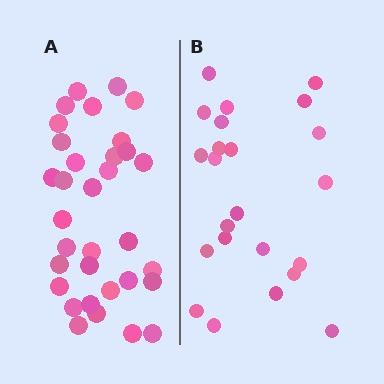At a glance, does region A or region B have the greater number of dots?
Region A (the left region) has more dots.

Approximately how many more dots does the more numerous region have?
Region A has roughly 10 or so more dots than region B.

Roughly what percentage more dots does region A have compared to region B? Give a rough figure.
About 45% more.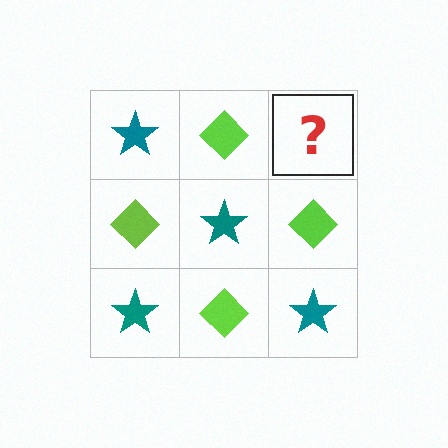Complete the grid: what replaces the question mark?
The question mark should be replaced with a teal star.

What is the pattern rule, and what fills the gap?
The rule is that it alternates teal star and lime diamond in a checkerboard pattern. The gap should be filled with a teal star.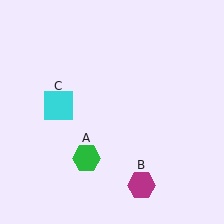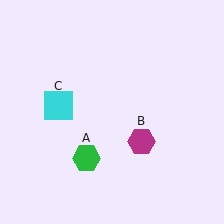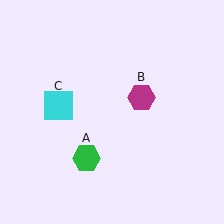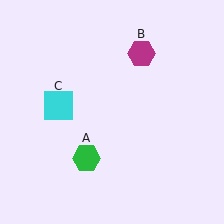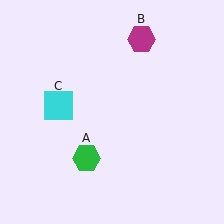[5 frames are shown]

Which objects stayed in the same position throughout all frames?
Green hexagon (object A) and cyan square (object C) remained stationary.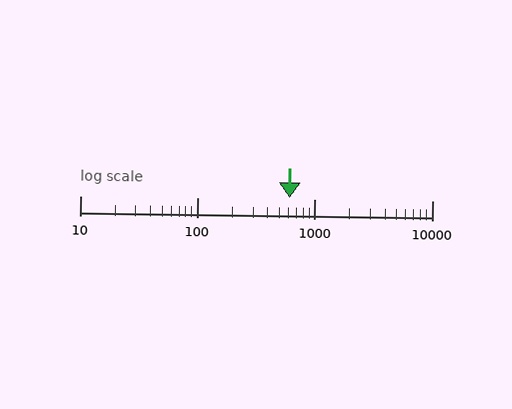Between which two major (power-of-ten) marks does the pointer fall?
The pointer is between 100 and 1000.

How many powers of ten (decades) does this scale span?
The scale spans 3 decades, from 10 to 10000.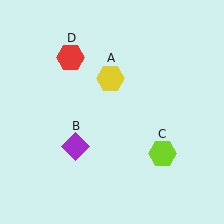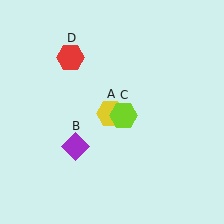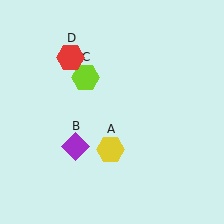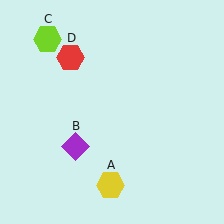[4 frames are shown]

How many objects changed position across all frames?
2 objects changed position: yellow hexagon (object A), lime hexagon (object C).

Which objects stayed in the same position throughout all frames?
Purple diamond (object B) and red hexagon (object D) remained stationary.